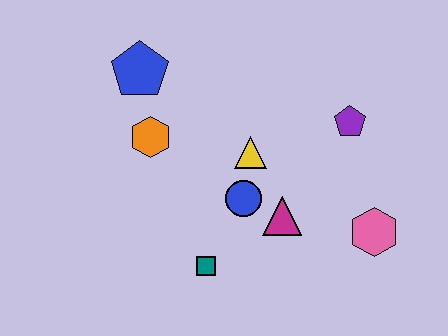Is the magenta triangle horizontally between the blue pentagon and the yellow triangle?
No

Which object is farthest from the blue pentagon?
The pink hexagon is farthest from the blue pentagon.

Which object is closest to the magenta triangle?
The blue circle is closest to the magenta triangle.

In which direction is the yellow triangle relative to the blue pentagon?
The yellow triangle is to the right of the blue pentagon.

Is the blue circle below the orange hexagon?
Yes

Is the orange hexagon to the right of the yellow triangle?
No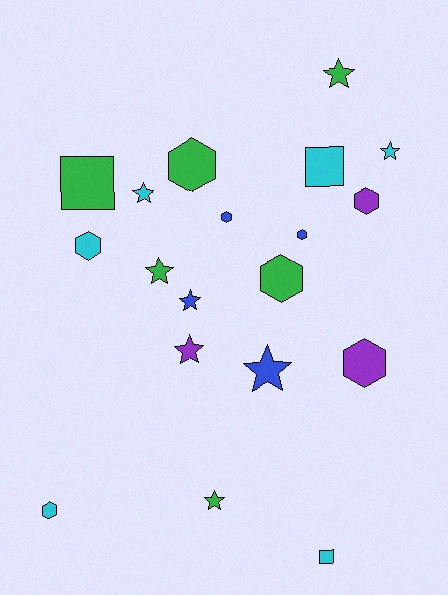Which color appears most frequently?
Cyan, with 6 objects.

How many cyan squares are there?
There are 2 cyan squares.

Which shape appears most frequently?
Hexagon, with 8 objects.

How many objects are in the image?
There are 19 objects.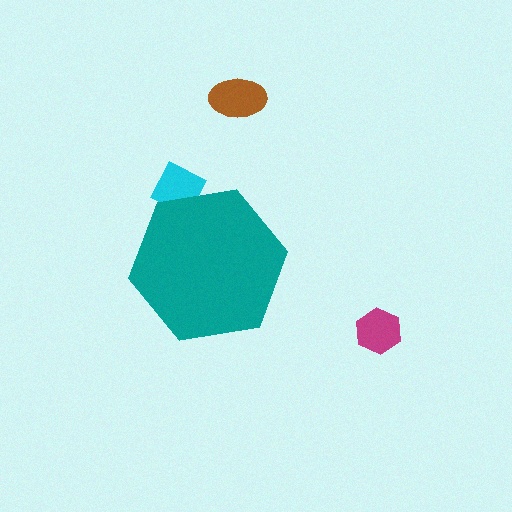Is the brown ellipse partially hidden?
No, the brown ellipse is fully visible.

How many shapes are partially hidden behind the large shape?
1 shape is partially hidden.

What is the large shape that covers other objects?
A teal hexagon.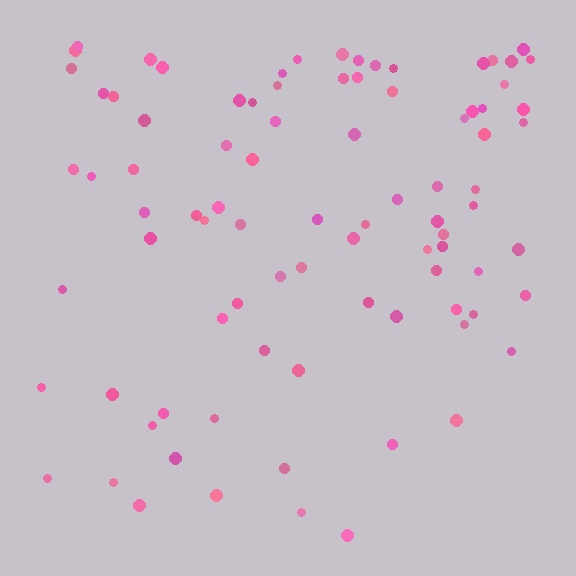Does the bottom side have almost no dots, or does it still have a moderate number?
Still a moderate number, just noticeably fewer than the top.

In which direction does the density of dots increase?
From bottom to top, with the top side densest.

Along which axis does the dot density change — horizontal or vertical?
Vertical.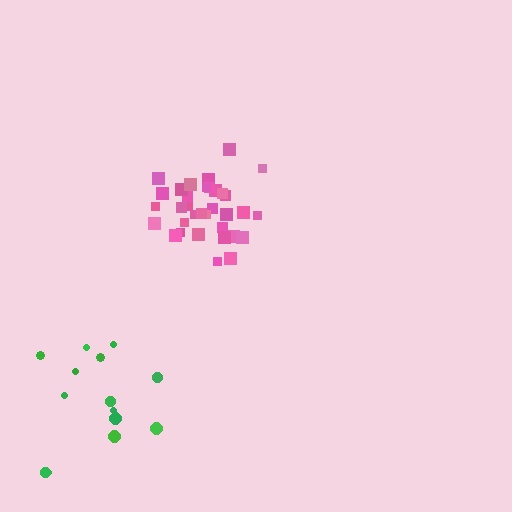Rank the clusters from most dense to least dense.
pink, green.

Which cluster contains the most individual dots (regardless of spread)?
Pink (34).